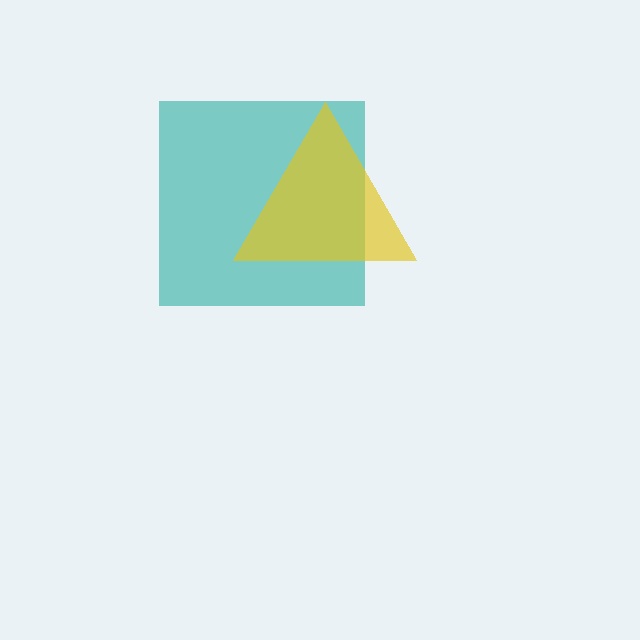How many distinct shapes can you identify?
There are 2 distinct shapes: a teal square, a yellow triangle.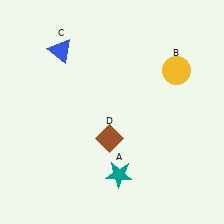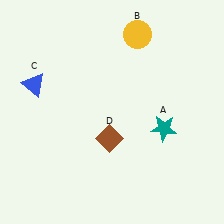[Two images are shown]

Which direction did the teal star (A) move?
The teal star (A) moved up.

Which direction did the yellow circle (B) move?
The yellow circle (B) moved left.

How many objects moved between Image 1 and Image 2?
3 objects moved between the two images.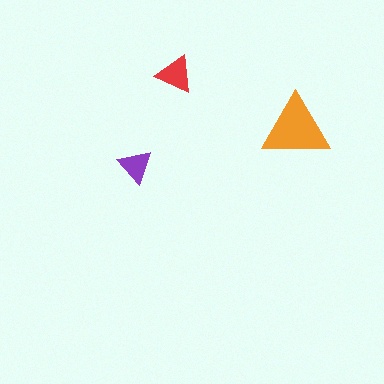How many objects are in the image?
There are 3 objects in the image.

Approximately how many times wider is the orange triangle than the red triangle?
About 2 times wider.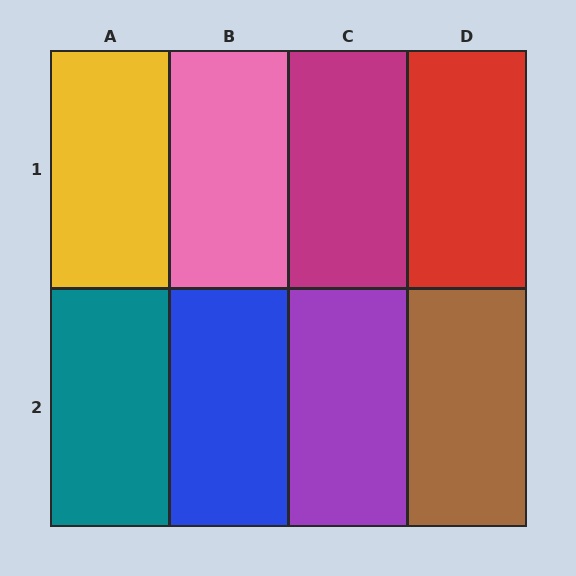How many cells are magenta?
1 cell is magenta.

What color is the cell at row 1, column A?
Yellow.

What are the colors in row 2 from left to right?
Teal, blue, purple, brown.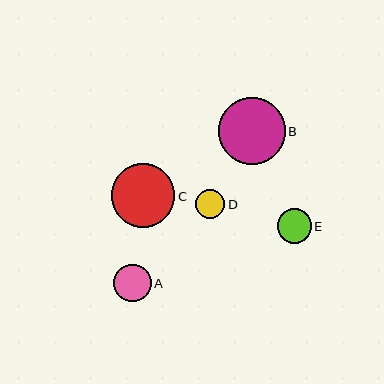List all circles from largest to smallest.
From largest to smallest: B, C, A, E, D.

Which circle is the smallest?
Circle D is the smallest with a size of approximately 29 pixels.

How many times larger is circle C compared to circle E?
Circle C is approximately 1.8 times the size of circle E.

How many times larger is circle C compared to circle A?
Circle C is approximately 1.7 times the size of circle A.